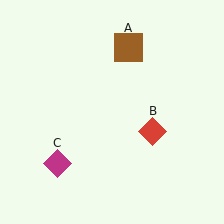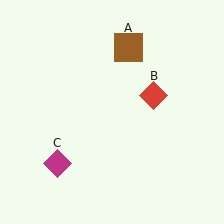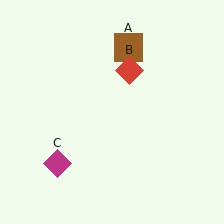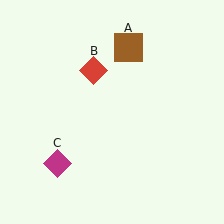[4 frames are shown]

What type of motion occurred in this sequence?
The red diamond (object B) rotated counterclockwise around the center of the scene.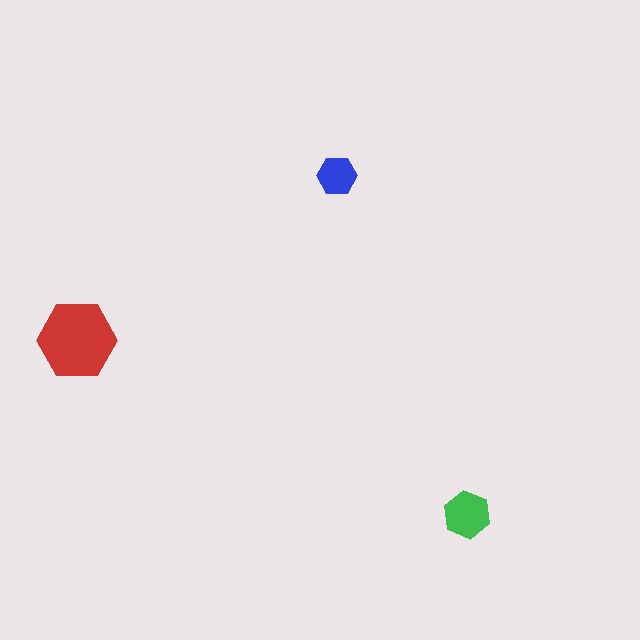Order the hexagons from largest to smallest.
the red one, the green one, the blue one.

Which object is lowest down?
The green hexagon is bottommost.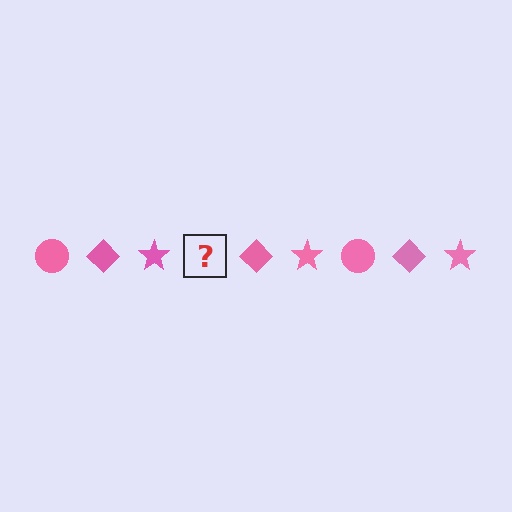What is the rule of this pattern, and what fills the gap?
The rule is that the pattern cycles through circle, diamond, star shapes in pink. The gap should be filled with a pink circle.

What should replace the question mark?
The question mark should be replaced with a pink circle.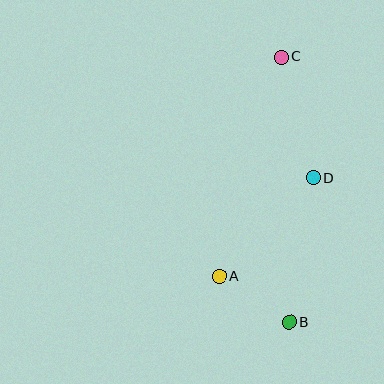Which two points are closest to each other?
Points A and B are closest to each other.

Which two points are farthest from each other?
Points B and C are farthest from each other.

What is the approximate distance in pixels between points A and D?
The distance between A and D is approximately 136 pixels.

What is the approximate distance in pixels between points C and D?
The distance between C and D is approximately 125 pixels.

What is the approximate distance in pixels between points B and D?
The distance between B and D is approximately 146 pixels.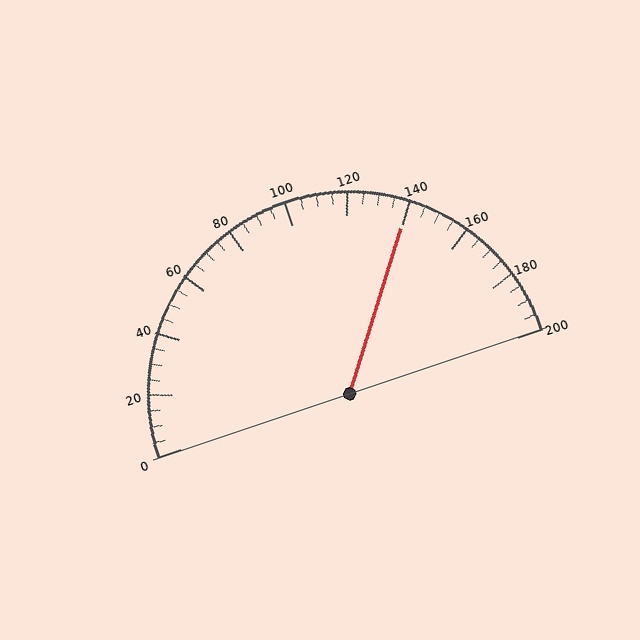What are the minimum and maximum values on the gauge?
The gauge ranges from 0 to 200.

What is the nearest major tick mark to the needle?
The nearest major tick mark is 140.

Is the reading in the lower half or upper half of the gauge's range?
The reading is in the upper half of the range (0 to 200).